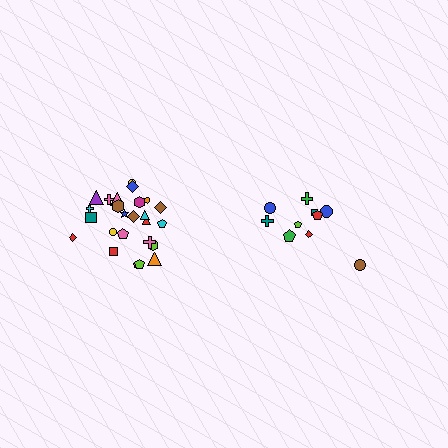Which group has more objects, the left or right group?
The left group.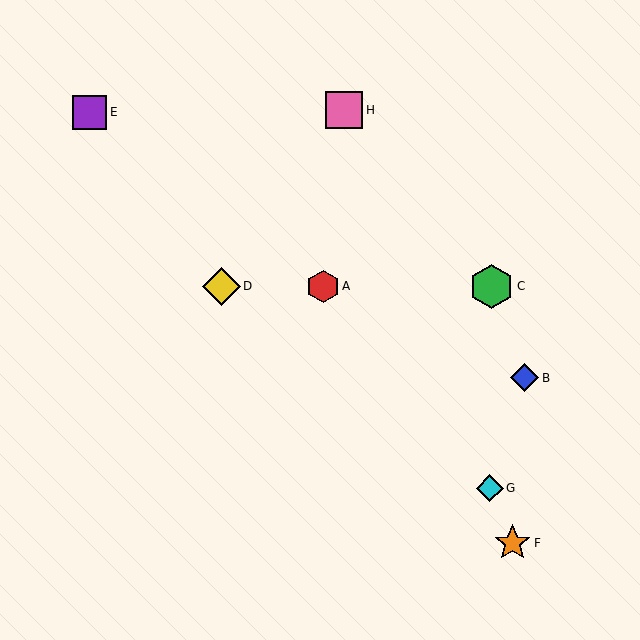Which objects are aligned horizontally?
Objects A, C, D are aligned horizontally.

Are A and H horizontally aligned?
No, A is at y≈286 and H is at y≈110.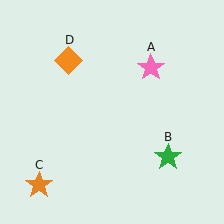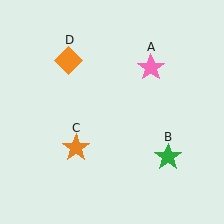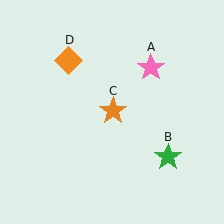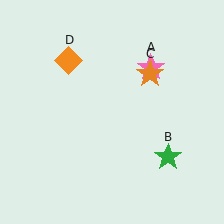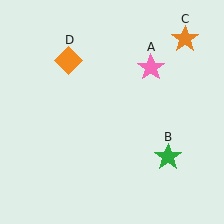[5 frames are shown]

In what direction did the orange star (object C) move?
The orange star (object C) moved up and to the right.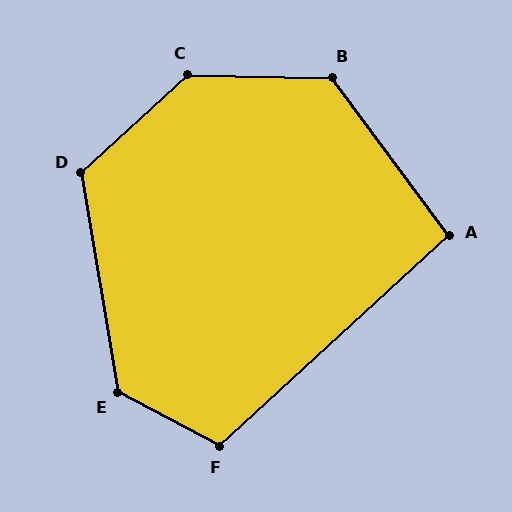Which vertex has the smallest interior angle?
A, at approximately 96 degrees.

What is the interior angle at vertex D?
Approximately 123 degrees (obtuse).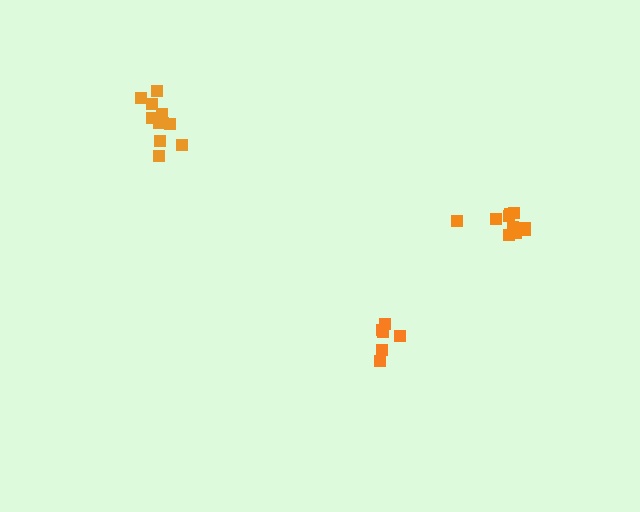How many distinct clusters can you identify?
There are 3 distinct clusters.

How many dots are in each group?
Group 1: 6 dots, Group 2: 11 dots, Group 3: 10 dots (27 total).